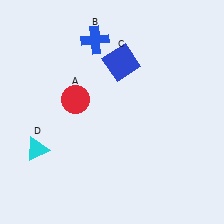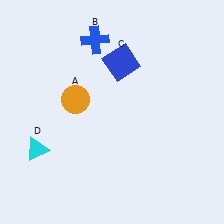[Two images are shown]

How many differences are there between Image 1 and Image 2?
There is 1 difference between the two images.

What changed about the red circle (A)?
In Image 1, A is red. In Image 2, it changed to orange.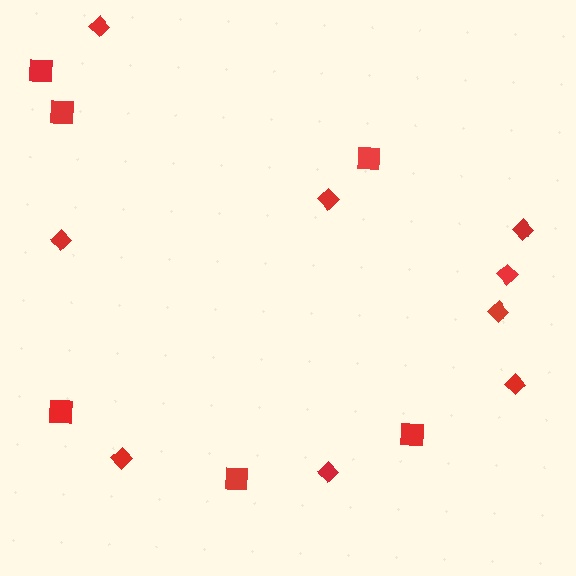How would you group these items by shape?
There are 2 groups: one group of diamonds (9) and one group of squares (6).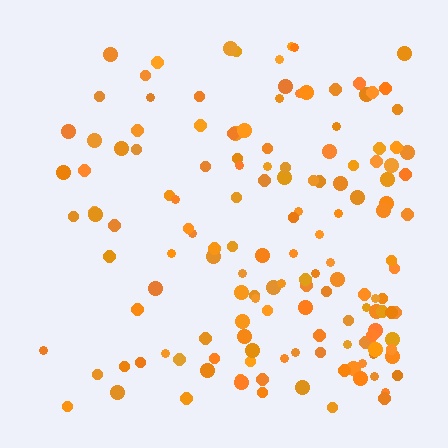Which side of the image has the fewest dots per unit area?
The left.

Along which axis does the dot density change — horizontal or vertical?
Horizontal.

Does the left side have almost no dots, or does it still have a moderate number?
Still a moderate number, just noticeably fewer than the right.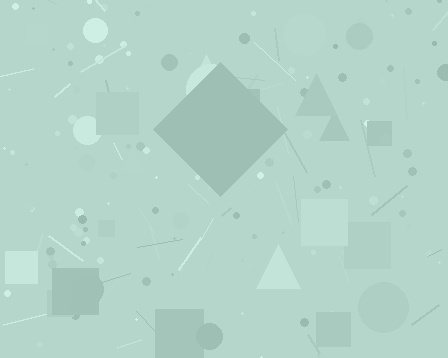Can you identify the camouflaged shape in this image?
The camouflaged shape is a diamond.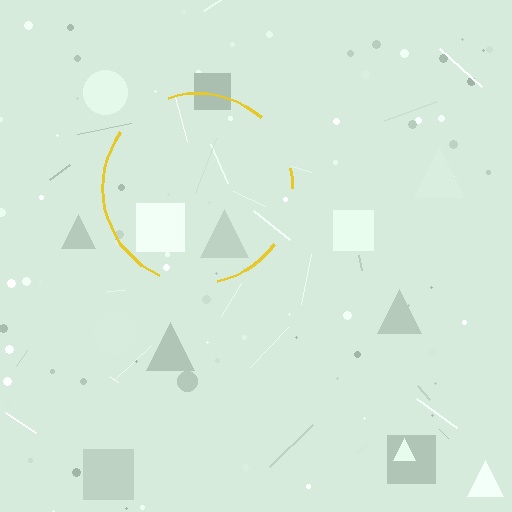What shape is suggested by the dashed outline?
The dashed outline suggests a circle.